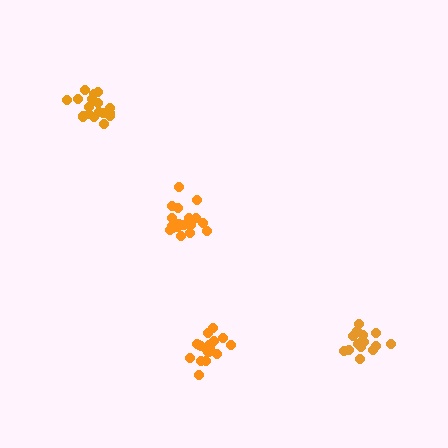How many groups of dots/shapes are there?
There are 4 groups.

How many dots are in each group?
Group 1: 18 dots, Group 2: 20 dots, Group 3: 16 dots, Group 4: 19 dots (73 total).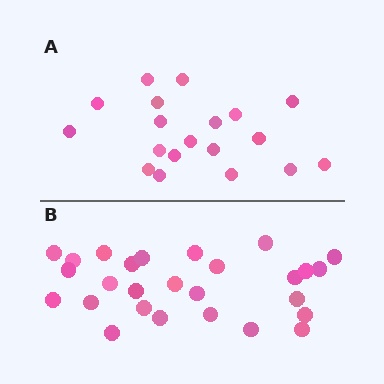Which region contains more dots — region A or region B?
Region B (the bottom region) has more dots.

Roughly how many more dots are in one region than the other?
Region B has roughly 8 or so more dots than region A.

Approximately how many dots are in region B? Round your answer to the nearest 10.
About 30 dots. (The exact count is 27, which rounds to 30.)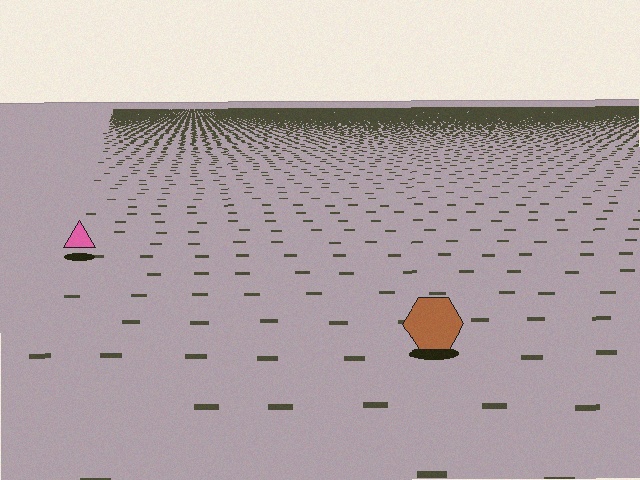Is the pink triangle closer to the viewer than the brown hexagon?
No. The brown hexagon is closer — you can tell from the texture gradient: the ground texture is coarser near it.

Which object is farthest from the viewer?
The pink triangle is farthest from the viewer. It appears smaller and the ground texture around it is denser.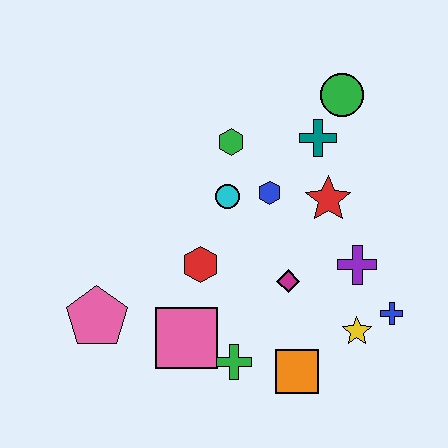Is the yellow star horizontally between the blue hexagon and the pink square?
No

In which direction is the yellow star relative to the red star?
The yellow star is below the red star.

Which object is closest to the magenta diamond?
The purple cross is closest to the magenta diamond.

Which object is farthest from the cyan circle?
The blue cross is farthest from the cyan circle.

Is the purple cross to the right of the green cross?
Yes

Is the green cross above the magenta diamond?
No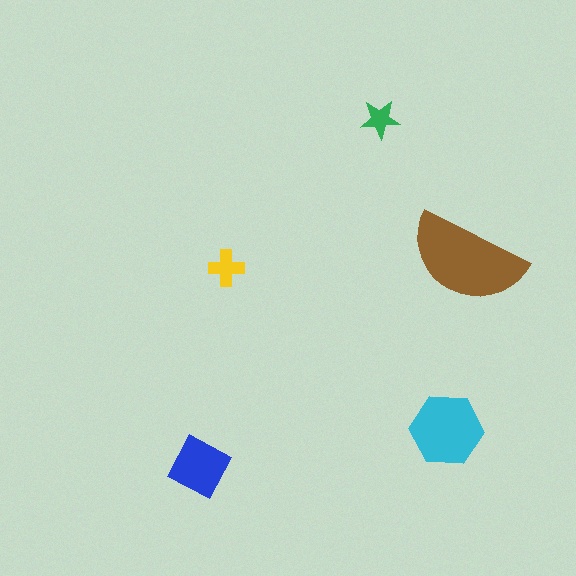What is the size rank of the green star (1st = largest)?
5th.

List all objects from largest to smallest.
The brown semicircle, the cyan hexagon, the blue diamond, the yellow cross, the green star.